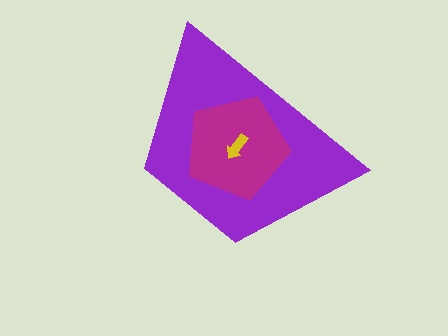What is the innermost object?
The yellow arrow.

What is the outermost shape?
The purple trapezoid.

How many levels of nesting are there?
3.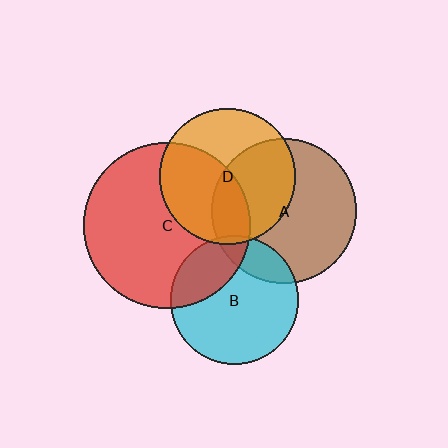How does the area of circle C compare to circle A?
Approximately 1.3 times.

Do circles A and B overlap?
Yes.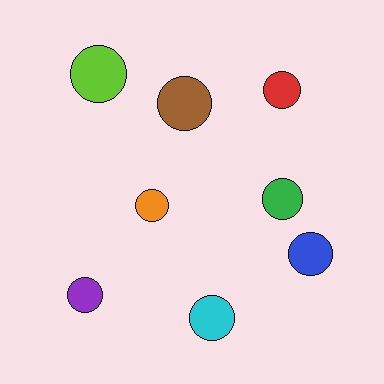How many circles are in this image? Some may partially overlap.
There are 8 circles.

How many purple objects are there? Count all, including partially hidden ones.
There is 1 purple object.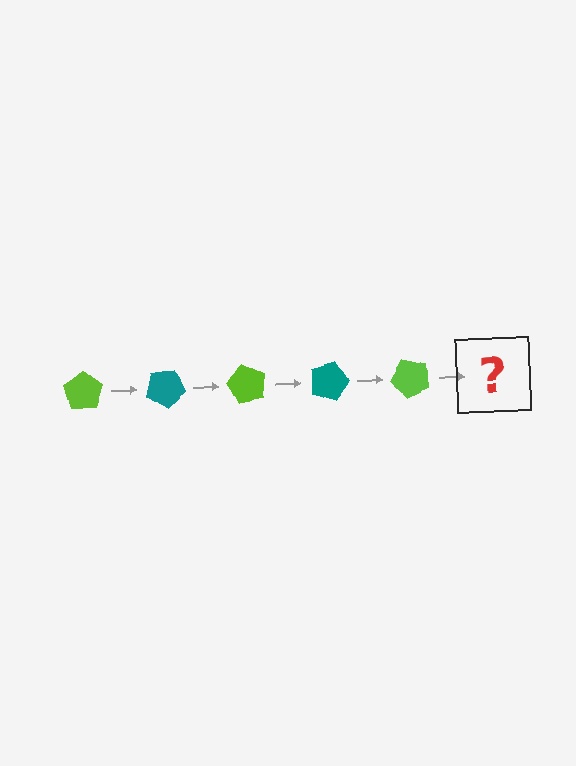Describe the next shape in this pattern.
It should be a teal pentagon, rotated 150 degrees from the start.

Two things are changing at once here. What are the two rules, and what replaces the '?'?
The two rules are that it rotates 30 degrees each step and the color cycles through lime and teal. The '?' should be a teal pentagon, rotated 150 degrees from the start.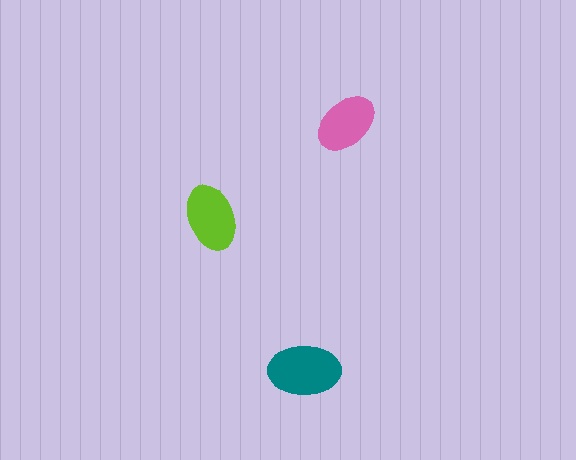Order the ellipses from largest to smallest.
the teal one, the lime one, the pink one.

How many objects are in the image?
There are 3 objects in the image.